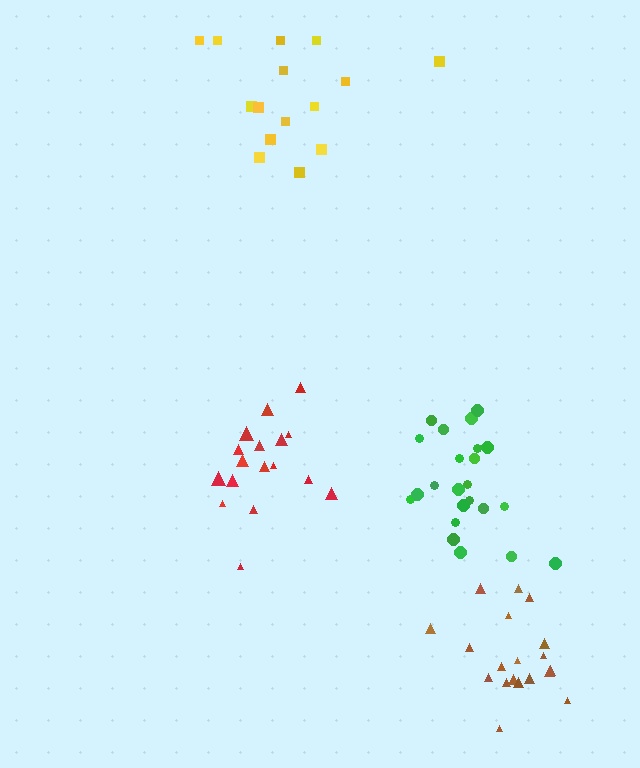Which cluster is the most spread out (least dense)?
Yellow.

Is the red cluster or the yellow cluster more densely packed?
Red.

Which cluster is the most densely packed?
Red.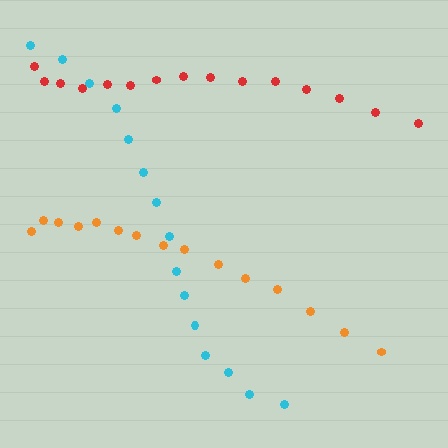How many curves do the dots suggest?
There are 3 distinct paths.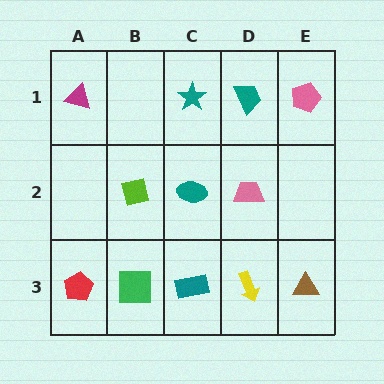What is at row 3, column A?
A red pentagon.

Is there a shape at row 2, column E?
No, that cell is empty.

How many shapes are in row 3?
5 shapes.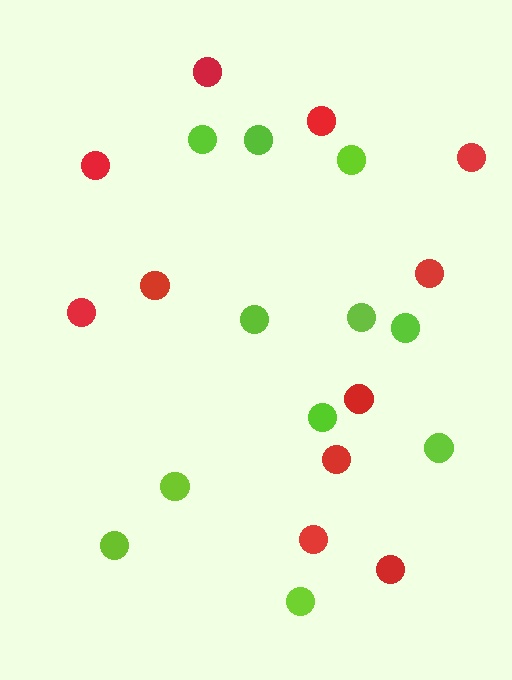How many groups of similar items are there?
There are 2 groups: one group of red circles (11) and one group of lime circles (11).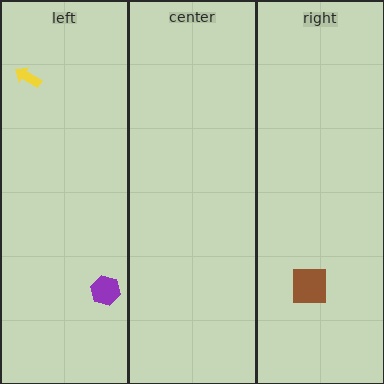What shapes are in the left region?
The purple hexagon, the yellow arrow.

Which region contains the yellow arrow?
The left region.